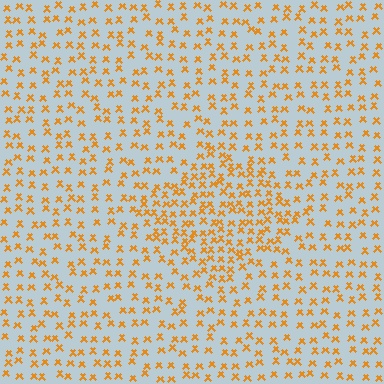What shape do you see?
I see a diamond.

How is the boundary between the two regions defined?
The boundary is defined by a change in element density (approximately 1.8x ratio). All elements are the same color, size, and shape.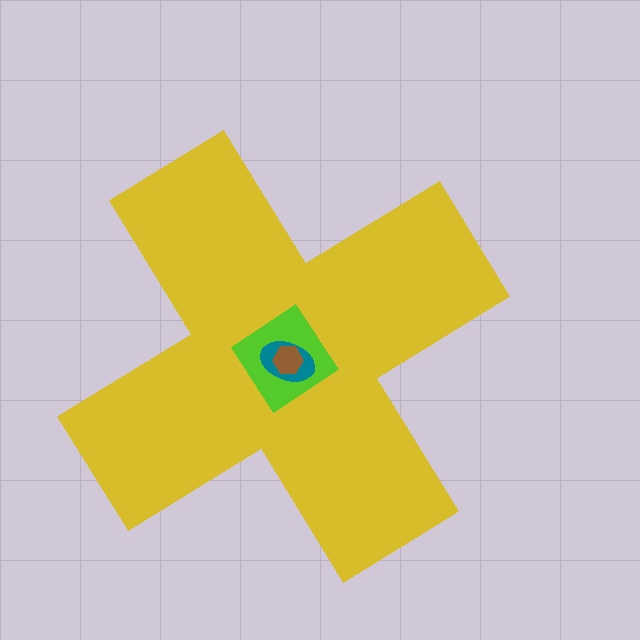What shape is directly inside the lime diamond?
The teal ellipse.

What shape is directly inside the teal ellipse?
The brown hexagon.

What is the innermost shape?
The brown hexagon.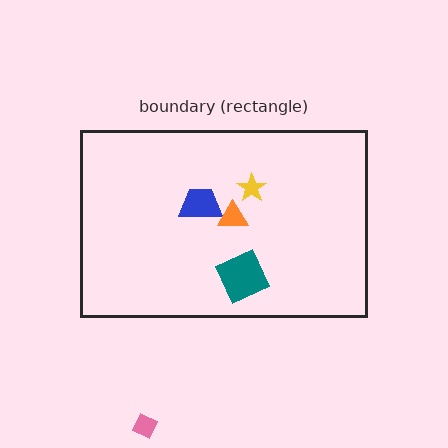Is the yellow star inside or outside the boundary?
Inside.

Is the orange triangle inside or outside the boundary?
Inside.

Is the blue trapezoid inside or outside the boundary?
Inside.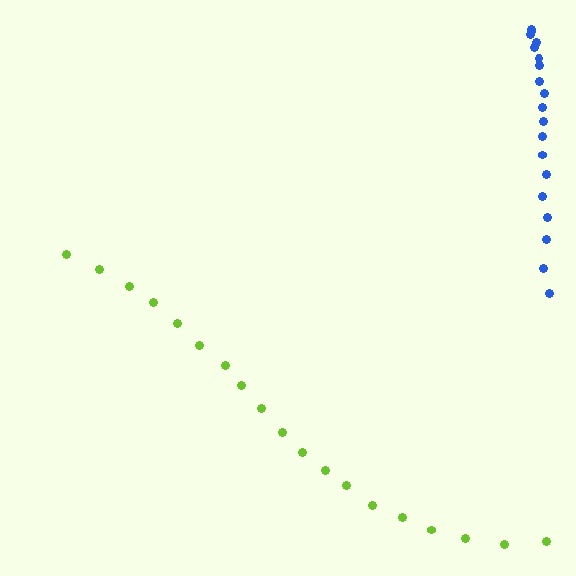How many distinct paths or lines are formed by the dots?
There are 2 distinct paths.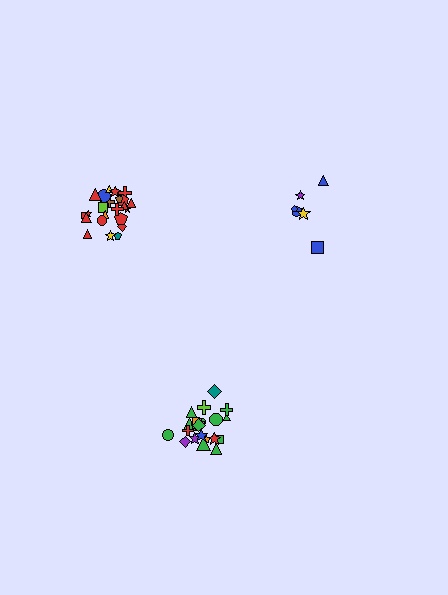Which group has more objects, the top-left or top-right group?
The top-left group.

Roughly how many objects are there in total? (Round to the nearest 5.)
Roughly 55 objects in total.